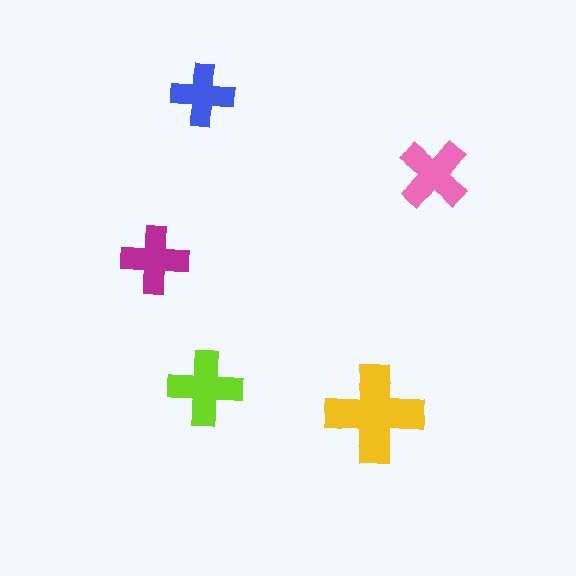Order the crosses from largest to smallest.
the yellow one, the lime one, the pink one, the magenta one, the blue one.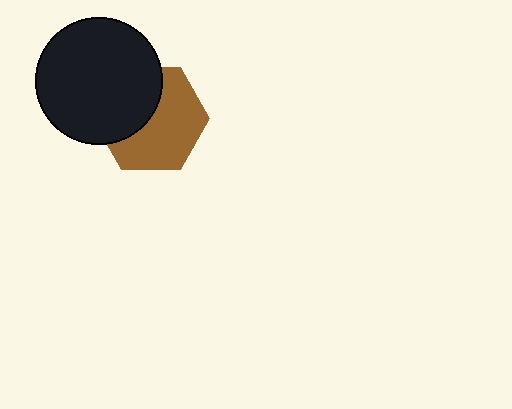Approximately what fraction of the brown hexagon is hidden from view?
Roughly 41% of the brown hexagon is hidden behind the black circle.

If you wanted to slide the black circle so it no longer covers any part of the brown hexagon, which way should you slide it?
Slide it toward the upper-left — that is the most direct way to separate the two shapes.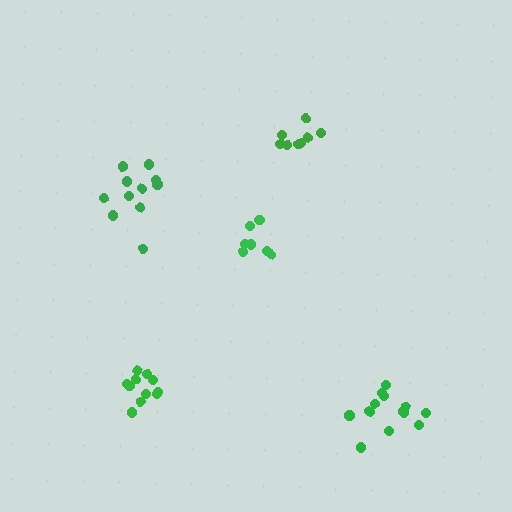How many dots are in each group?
Group 1: 7 dots, Group 2: 11 dots, Group 3: 11 dots, Group 4: 8 dots, Group 5: 12 dots (49 total).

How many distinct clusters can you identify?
There are 5 distinct clusters.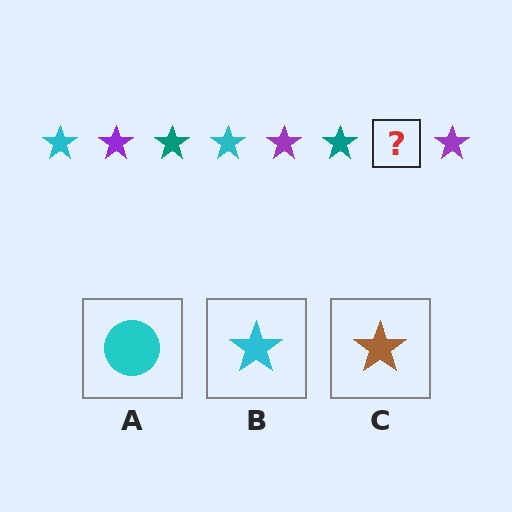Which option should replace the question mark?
Option B.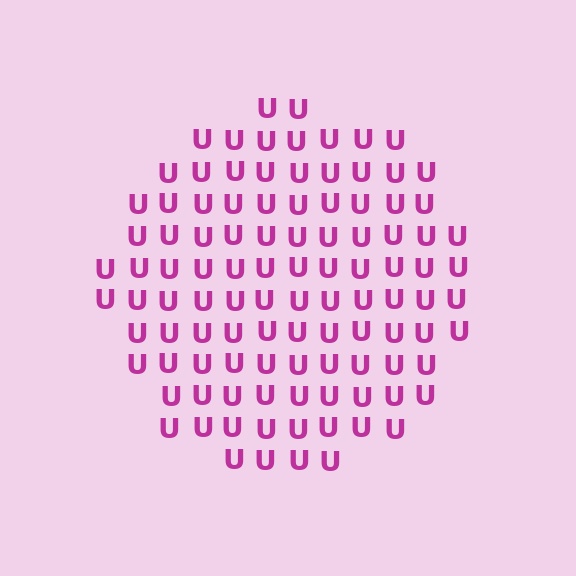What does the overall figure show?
The overall figure shows a circle.